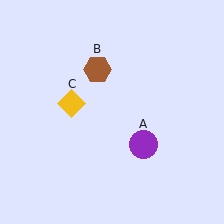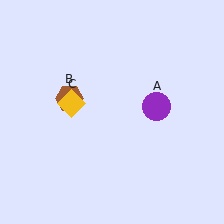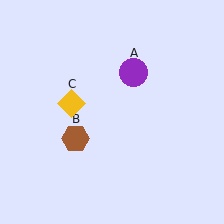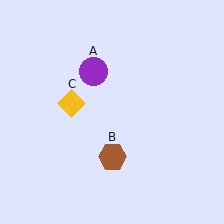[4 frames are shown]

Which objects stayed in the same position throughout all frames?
Yellow diamond (object C) remained stationary.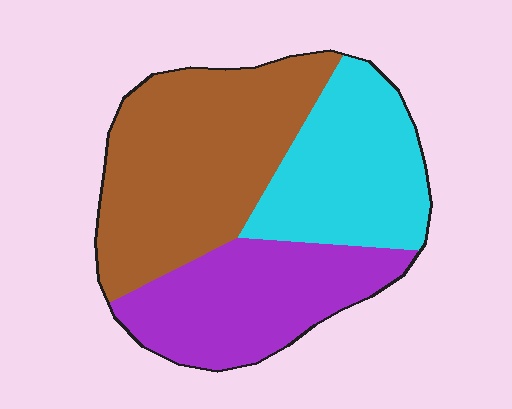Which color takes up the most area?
Brown, at roughly 40%.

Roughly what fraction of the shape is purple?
Purple covers 29% of the shape.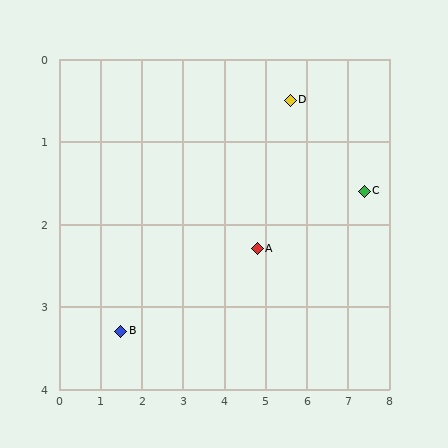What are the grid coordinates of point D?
Point D is at approximately (5.6, 0.5).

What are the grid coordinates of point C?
Point C is at approximately (7.4, 1.6).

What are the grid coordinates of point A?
Point A is at approximately (4.8, 2.3).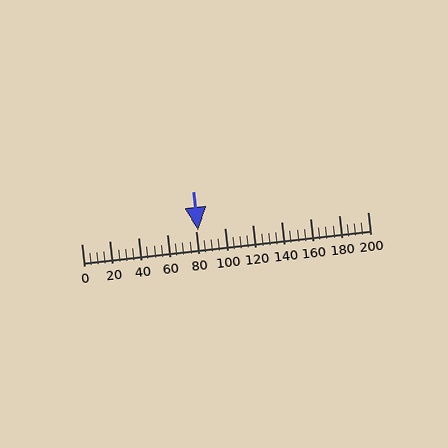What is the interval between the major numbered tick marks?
The major tick marks are spaced 20 units apart.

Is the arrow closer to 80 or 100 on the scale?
The arrow is closer to 80.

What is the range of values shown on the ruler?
The ruler shows values from 0 to 200.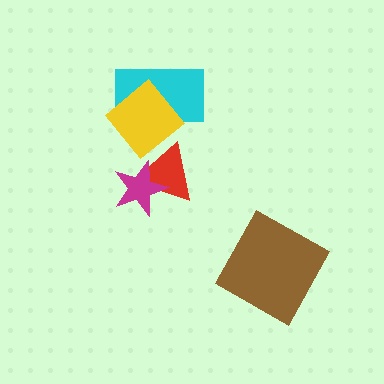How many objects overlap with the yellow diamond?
1 object overlaps with the yellow diamond.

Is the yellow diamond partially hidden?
No, no other shape covers it.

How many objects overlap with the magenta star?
1 object overlaps with the magenta star.